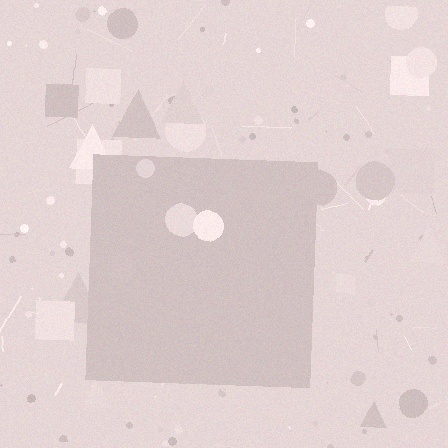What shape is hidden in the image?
A square is hidden in the image.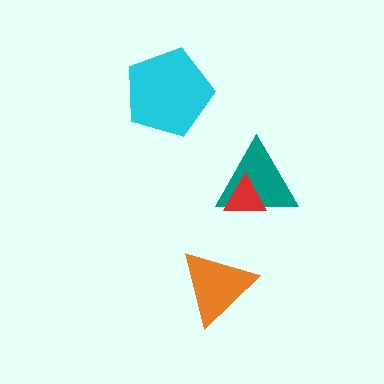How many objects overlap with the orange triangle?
0 objects overlap with the orange triangle.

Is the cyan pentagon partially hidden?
No, no other shape covers it.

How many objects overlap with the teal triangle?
1 object overlaps with the teal triangle.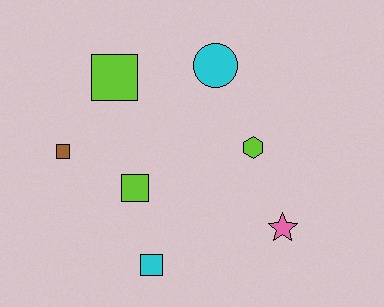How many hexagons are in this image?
There is 1 hexagon.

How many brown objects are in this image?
There is 1 brown object.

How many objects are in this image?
There are 7 objects.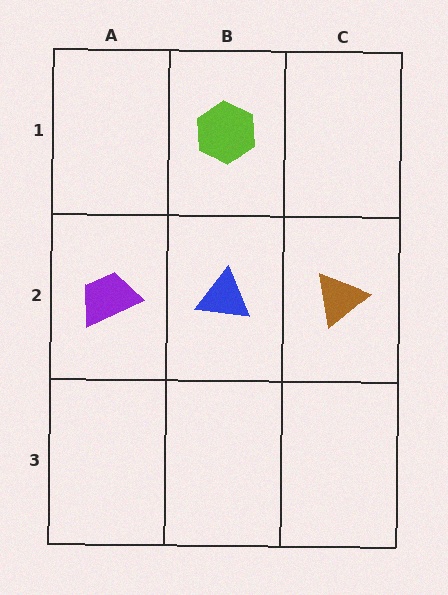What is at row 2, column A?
A purple trapezoid.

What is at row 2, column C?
A brown triangle.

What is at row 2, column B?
A blue triangle.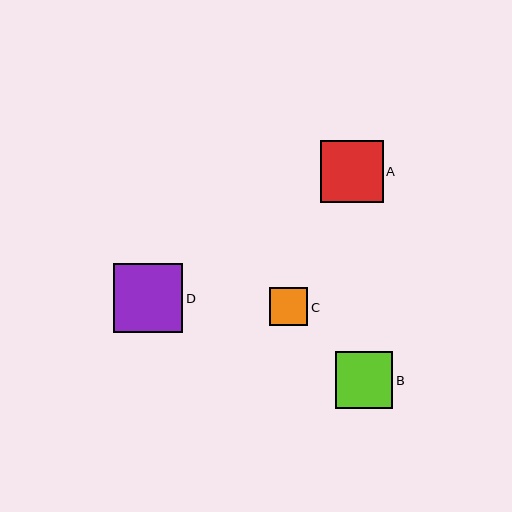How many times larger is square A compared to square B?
Square A is approximately 1.1 times the size of square B.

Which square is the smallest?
Square C is the smallest with a size of approximately 38 pixels.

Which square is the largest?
Square D is the largest with a size of approximately 69 pixels.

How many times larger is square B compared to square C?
Square B is approximately 1.5 times the size of square C.